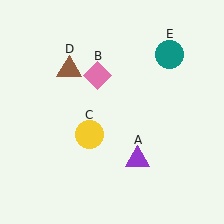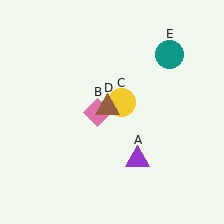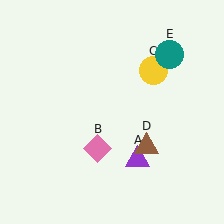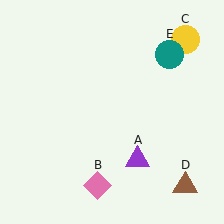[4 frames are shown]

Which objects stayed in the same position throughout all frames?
Purple triangle (object A) and teal circle (object E) remained stationary.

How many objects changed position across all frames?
3 objects changed position: pink diamond (object B), yellow circle (object C), brown triangle (object D).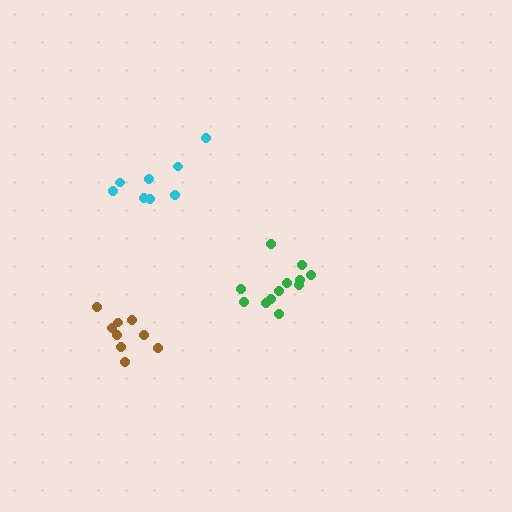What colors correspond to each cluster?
The clusters are colored: green, cyan, brown.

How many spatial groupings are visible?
There are 3 spatial groupings.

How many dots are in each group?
Group 1: 12 dots, Group 2: 8 dots, Group 3: 9 dots (29 total).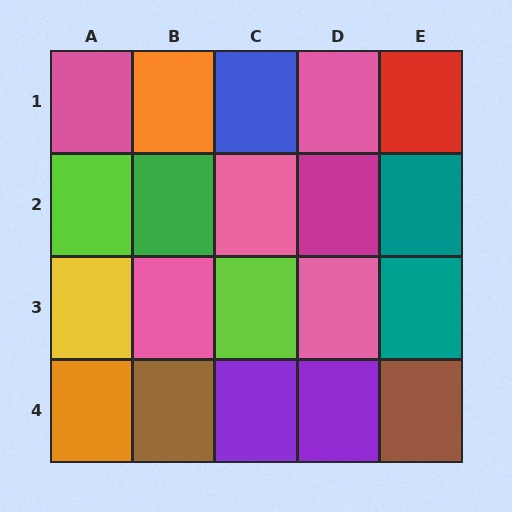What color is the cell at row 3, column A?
Yellow.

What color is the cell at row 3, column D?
Pink.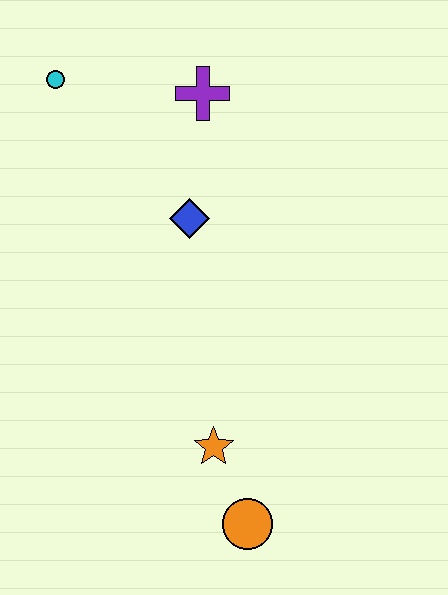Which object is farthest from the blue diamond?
The orange circle is farthest from the blue diamond.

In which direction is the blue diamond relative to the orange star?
The blue diamond is above the orange star.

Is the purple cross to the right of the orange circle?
No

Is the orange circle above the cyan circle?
No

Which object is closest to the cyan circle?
The purple cross is closest to the cyan circle.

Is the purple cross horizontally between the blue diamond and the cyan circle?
No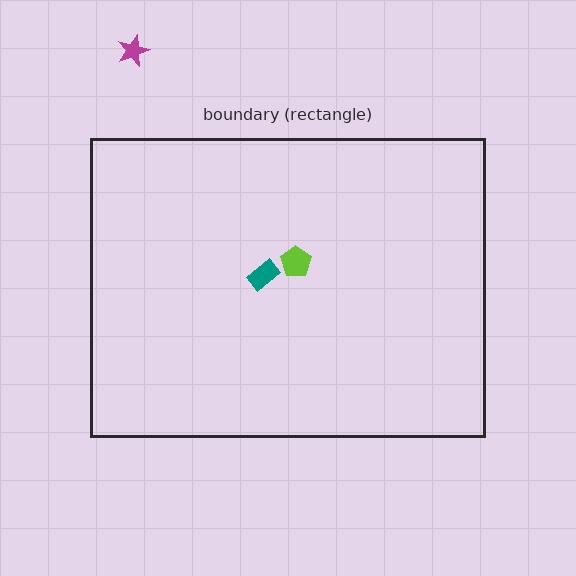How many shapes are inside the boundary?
2 inside, 1 outside.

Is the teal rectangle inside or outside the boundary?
Inside.